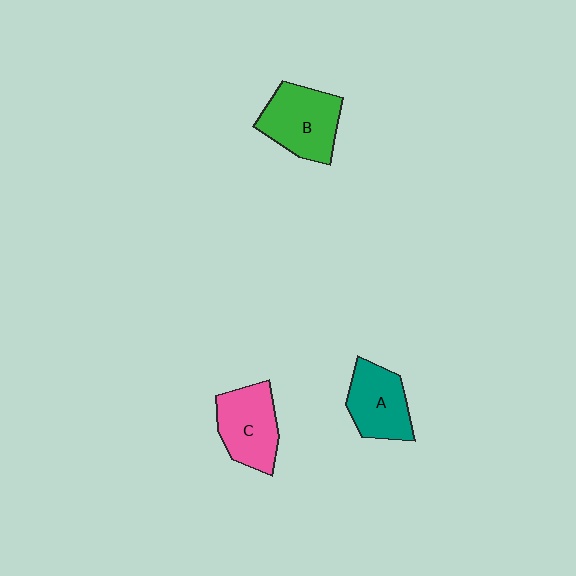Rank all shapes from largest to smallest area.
From largest to smallest: B (green), C (pink), A (teal).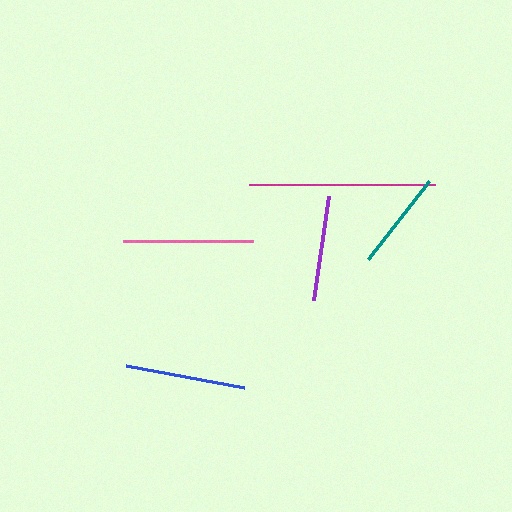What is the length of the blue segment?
The blue segment is approximately 119 pixels long.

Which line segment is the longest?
The magenta line is the longest at approximately 186 pixels.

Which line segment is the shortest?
The teal line is the shortest at approximately 99 pixels.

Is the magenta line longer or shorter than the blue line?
The magenta line is longer than the blue line.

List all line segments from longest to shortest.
From longest to shortest: magenta, pink, blue, purple, teal.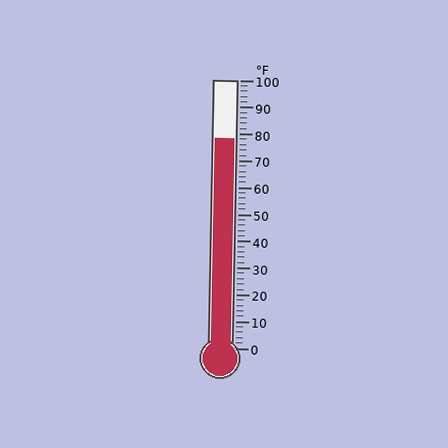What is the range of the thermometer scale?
The thermometer scale ranges from 0°F to 100°F.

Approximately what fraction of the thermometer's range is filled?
The thermometer is filled to approximately 80% of its range.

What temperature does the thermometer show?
The thermometer shows approximately 78°F.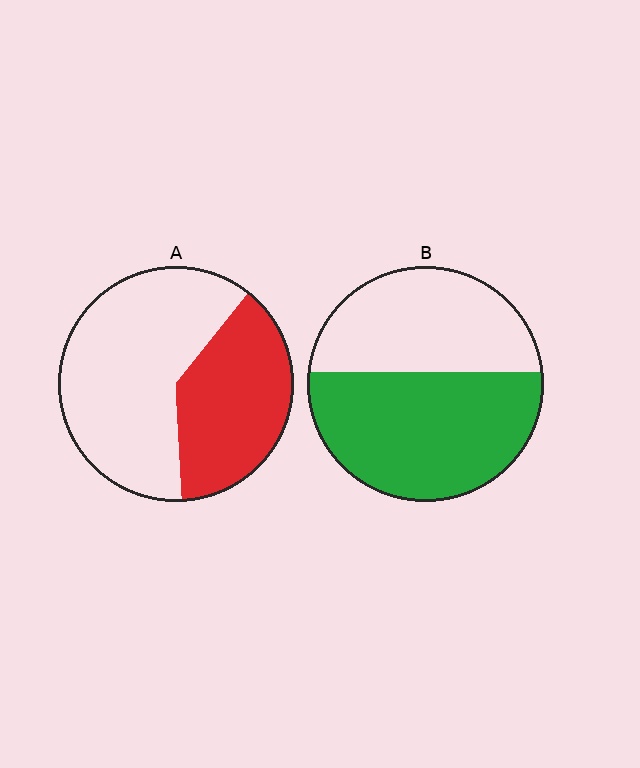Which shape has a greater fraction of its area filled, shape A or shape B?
Shape B.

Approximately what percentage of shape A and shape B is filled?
A is approximately 40% and B is approximately 55%.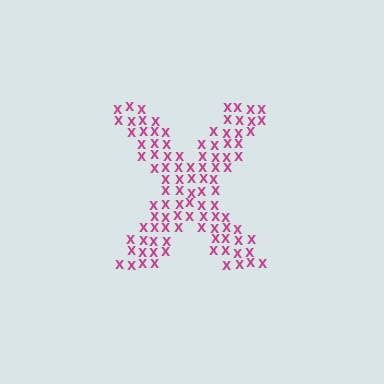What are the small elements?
The small elements are letter X's.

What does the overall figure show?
The overall figure shows the letter X.